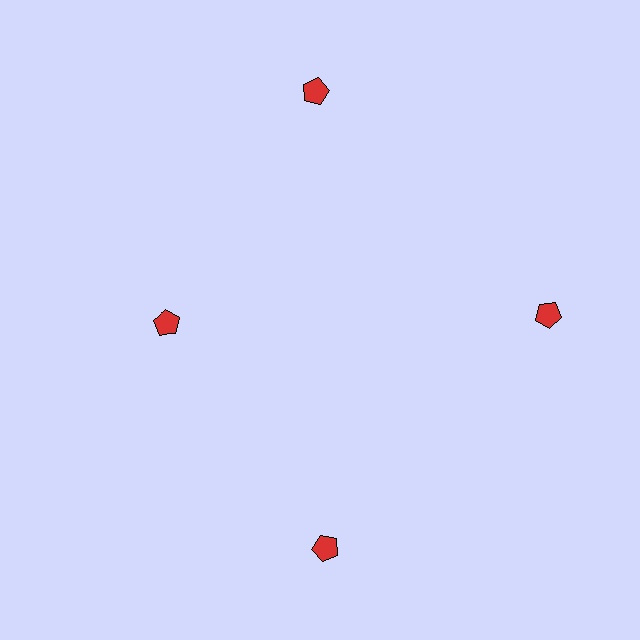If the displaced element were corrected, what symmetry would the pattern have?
It would have 4-fold rotational symmetry — the pattern would map onto itself every 90 degrees.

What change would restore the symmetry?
The symmetry would be restored by moving it outward, back onto the ring so that all 4 pentagons sit at equal angles and equal distance from the center.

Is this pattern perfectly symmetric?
No. The 4 red pentagons are arranged in a ring, but one element near the 9 o'clock position is pulled inward toward the center, breaking the 4-fold rotational symmetry.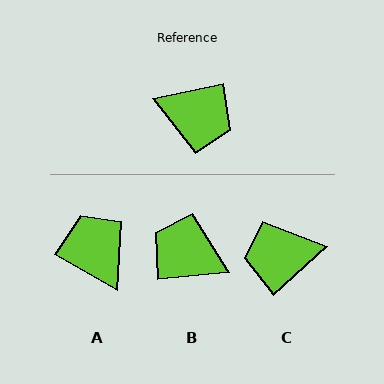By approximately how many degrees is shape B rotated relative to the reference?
Approximately 174 degrees counter-clockwise.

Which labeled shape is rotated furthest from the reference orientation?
B, about 174 degrees away.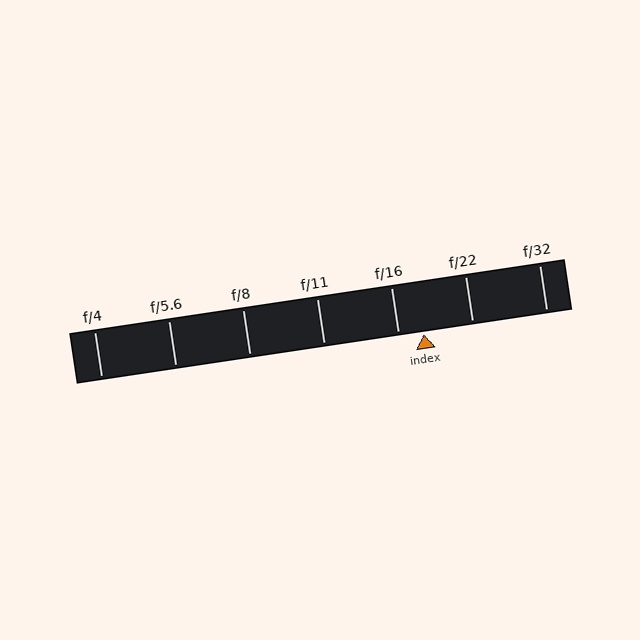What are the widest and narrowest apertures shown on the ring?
The widest aperture shown is f/4 and the narrowest is f/32.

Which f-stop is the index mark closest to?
The index mark is closest to f/16.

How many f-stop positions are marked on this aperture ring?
There are 7 f-stop positions marked.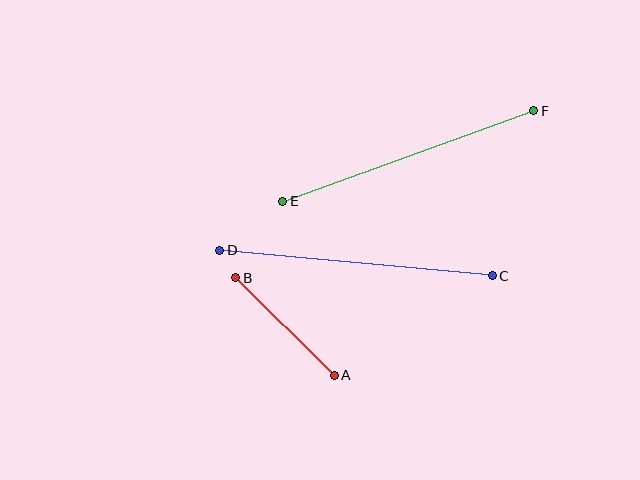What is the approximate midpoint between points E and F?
The midpoint is at approximately (408, 156) pixels.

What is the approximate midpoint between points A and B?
The midpoint is at approximately (285, 327) pixels.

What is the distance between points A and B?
The distance is approximately 139 pixels.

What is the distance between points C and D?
The distance is approximately 273 pixels.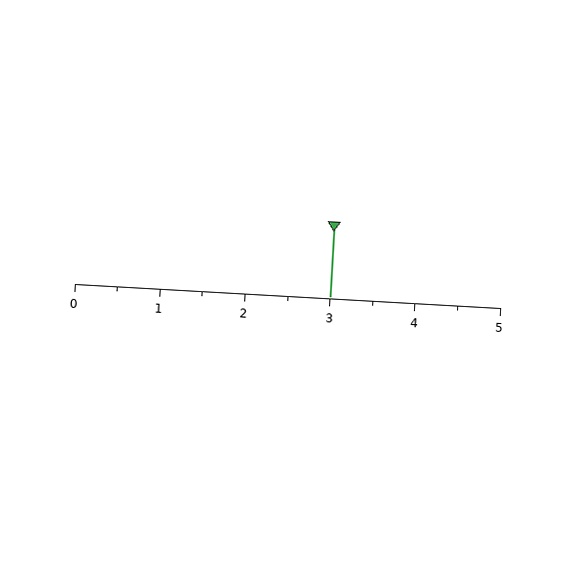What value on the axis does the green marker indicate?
The marker indicates approximately 3.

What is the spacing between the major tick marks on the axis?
The major ticks are spaced 1 apart.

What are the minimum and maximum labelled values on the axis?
The axis runs from 0 to 5.